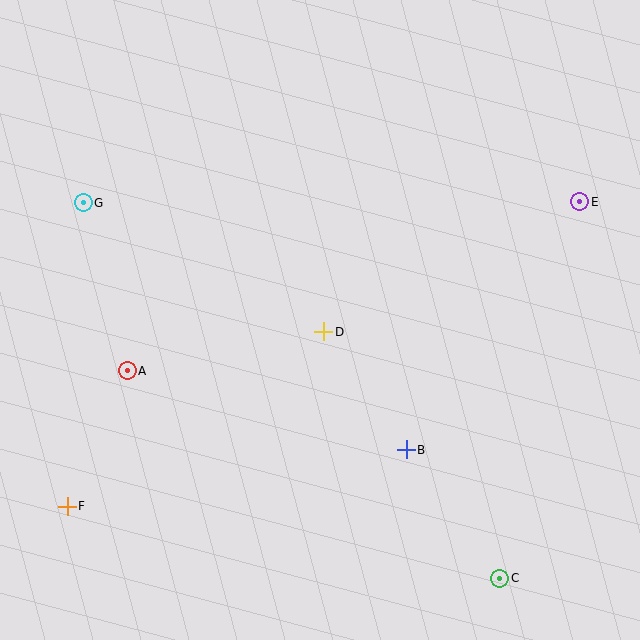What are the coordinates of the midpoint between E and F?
The midpoint between E and F is at (324, 354).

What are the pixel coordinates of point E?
Point E is at (580, 202).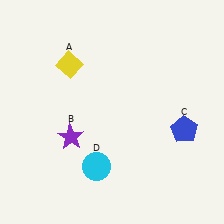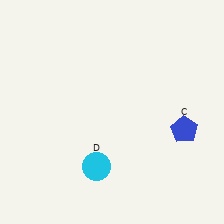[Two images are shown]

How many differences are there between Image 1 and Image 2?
There are 2 differences between the two images.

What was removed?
The purple star (B), the yellow diamond (A) were removed in Image 2.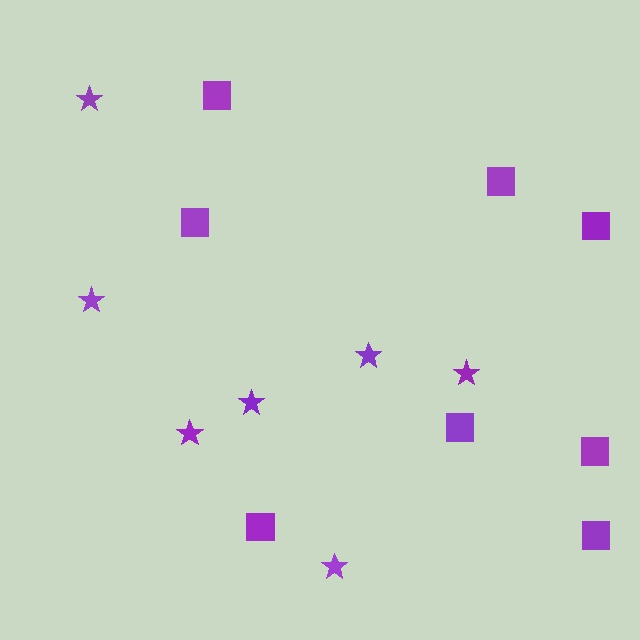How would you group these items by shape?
There are 2 groups: one group of stars (7) and one group of squares (8).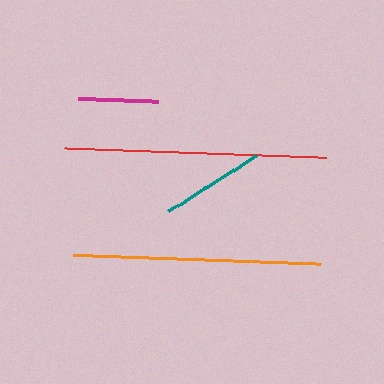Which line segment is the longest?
The red line is the longest at approximately 262 pixels.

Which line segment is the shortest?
The magenta line is the shortest at approximately 80 pixels.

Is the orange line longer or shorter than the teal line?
The orange line is longer than the teal line.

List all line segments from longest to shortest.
From longest to shortest: red, orange, teal, magenta.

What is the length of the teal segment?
The teal segment is approximately 105 pixels long.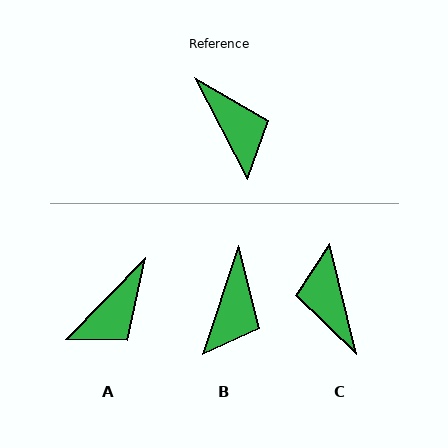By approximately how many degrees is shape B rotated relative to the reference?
Approximately 46 degrees clockwise.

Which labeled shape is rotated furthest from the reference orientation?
C, about 166 degrees away.